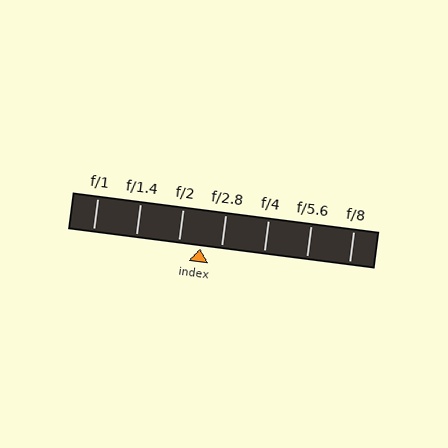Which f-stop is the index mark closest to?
The index mark is closest to f/2.8.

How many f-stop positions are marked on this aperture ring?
There are 7 f-stop positions marked.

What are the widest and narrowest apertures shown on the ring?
The widest aperture shown is f/1 and the narrowest is f/8.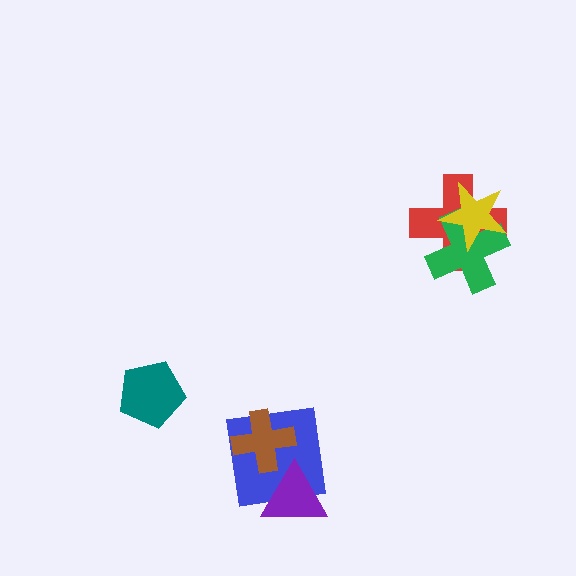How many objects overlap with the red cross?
2 objects overlap with the red cross.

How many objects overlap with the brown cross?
1 object overlaps with the brown cross.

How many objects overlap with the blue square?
2 objects overlap with the blue square.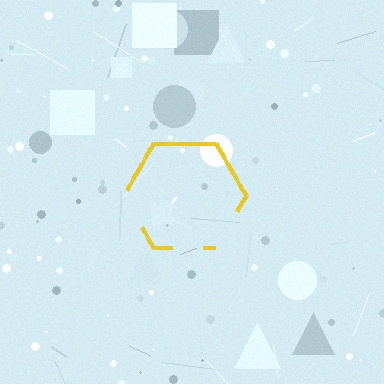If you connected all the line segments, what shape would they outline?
They would outline a hexagon.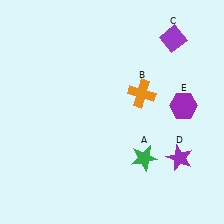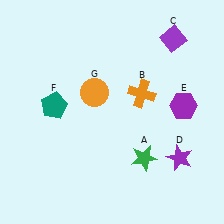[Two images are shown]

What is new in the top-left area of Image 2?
A teal pentagon (F) was added in the top-left area of Image 2.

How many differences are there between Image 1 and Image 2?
There are 2 differences between the two images.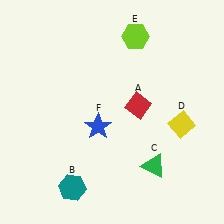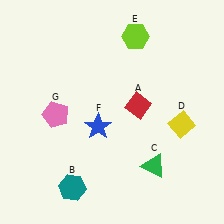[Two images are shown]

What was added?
A pink pentagon (G) was added in Image 2.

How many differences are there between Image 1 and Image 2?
There is 1 difference between the two images.